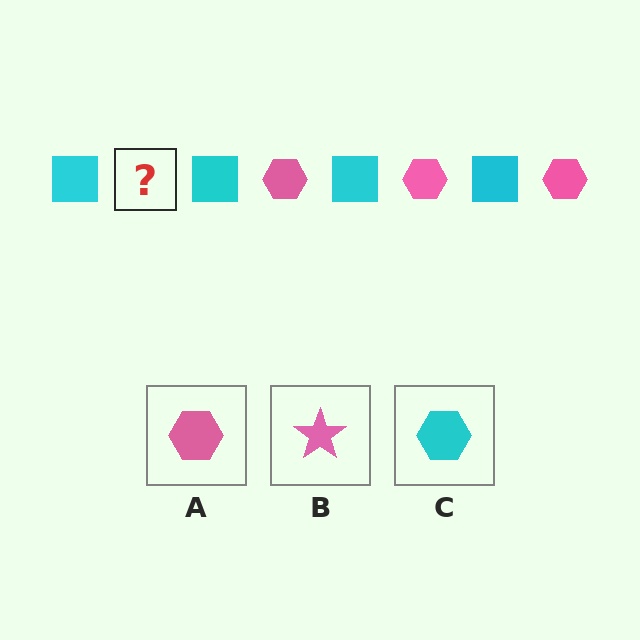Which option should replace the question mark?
Option A.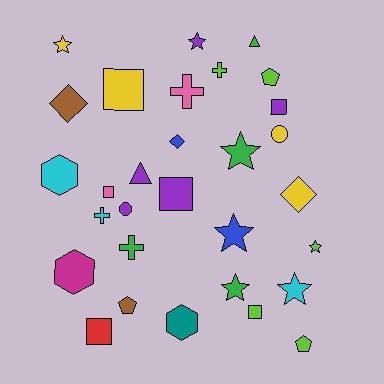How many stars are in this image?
There are 7 stars.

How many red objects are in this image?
There is 1 red object.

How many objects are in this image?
There are 30 objects.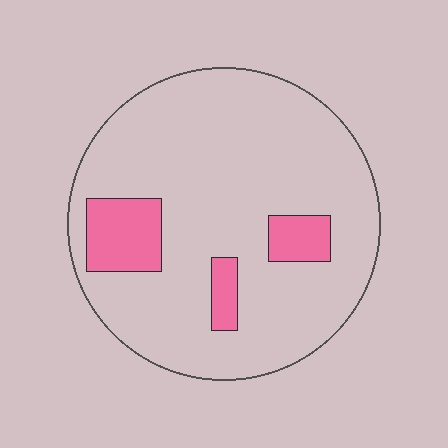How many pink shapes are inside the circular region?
3.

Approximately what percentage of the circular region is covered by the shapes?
Approximately 15%.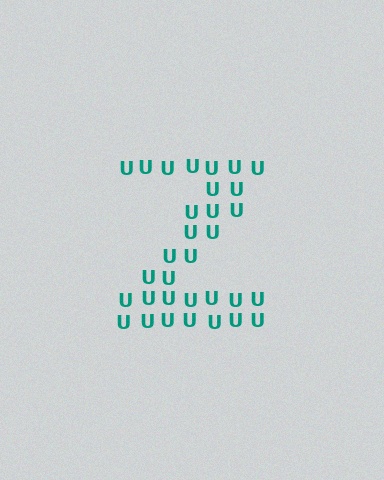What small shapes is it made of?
It is made of small letter U's.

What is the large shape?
The large shape is the letter Z.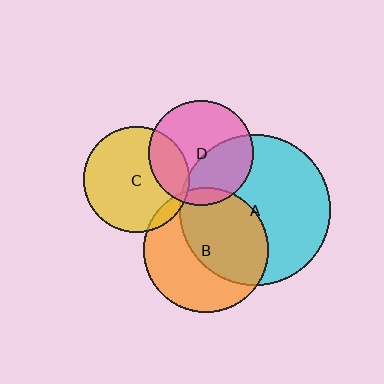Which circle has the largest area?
Circle A (cyan).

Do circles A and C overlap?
Yes.